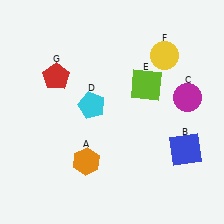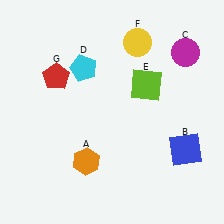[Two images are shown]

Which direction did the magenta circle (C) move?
The magenta circle (C) moved up.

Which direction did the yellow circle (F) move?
The yellow circle (F) moved left.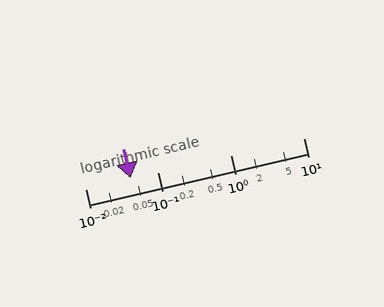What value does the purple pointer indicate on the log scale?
The pointer indicates approximately 0.042.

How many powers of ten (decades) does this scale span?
The scale spans 3 decades, from 0.01 to 10.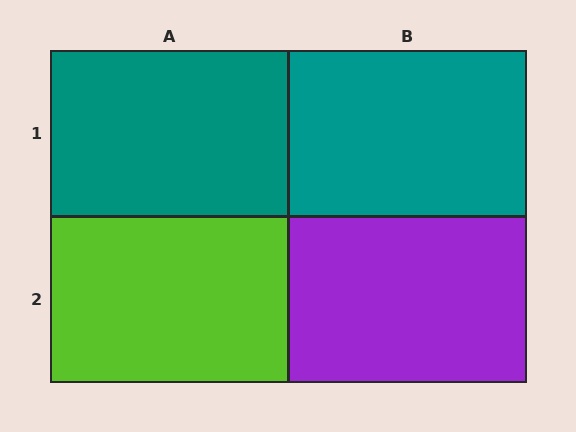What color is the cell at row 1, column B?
Teal.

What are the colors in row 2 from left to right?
Lime, purple.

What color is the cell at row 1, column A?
Teal.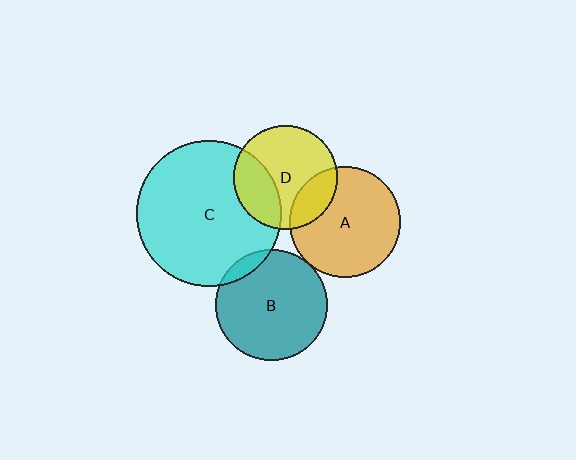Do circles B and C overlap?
Yes.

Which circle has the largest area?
Circle C (cyan).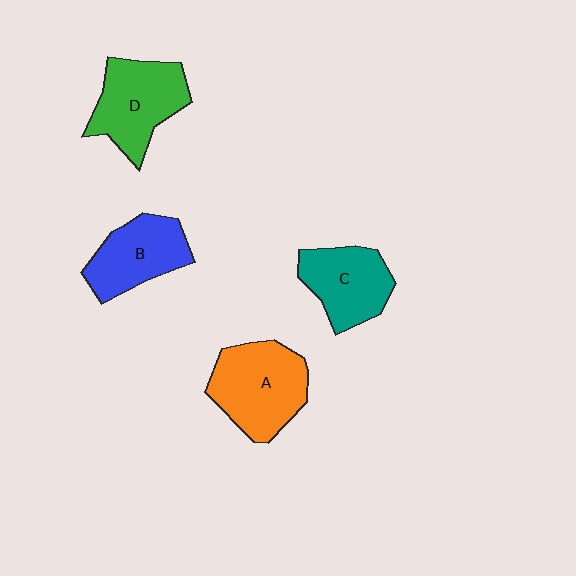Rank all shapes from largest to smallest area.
From largest to smallest: A (orange), D (green), B (blue), C (teal).